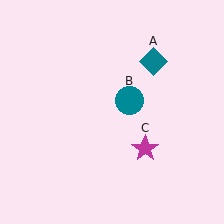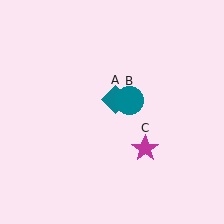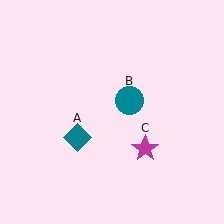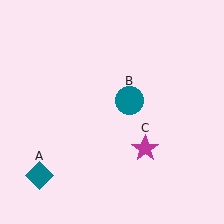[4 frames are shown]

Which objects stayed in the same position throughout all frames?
Teal circle (object B) and magenta star (object C) remained stationary.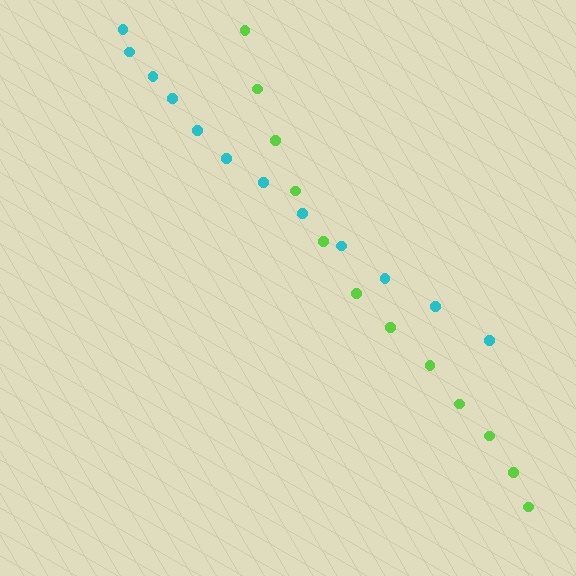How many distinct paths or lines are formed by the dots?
There are 2 distinct paths.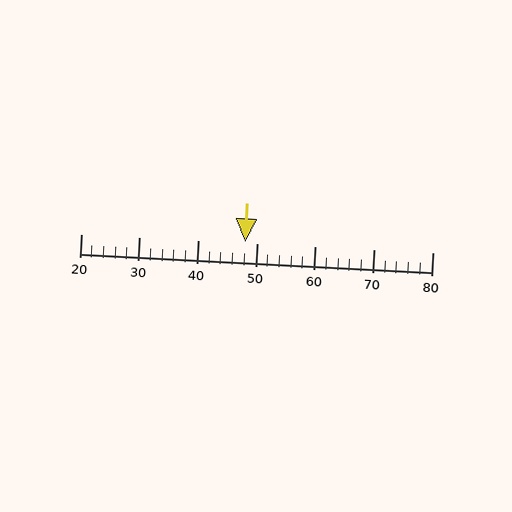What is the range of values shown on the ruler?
The ruler shows values from 20 to 80.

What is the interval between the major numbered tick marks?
The major tick marks are spaced 10 units apart.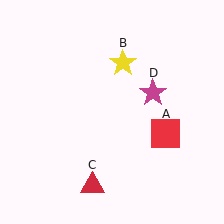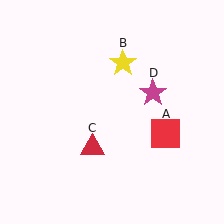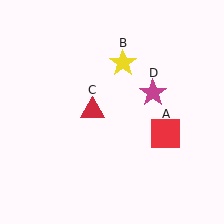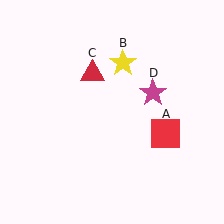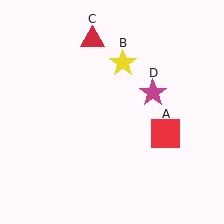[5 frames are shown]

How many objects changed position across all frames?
1 object changed position: red triangle (object C).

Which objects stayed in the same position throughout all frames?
Red square (object A) and yellow star (object B) and magenta star (object D) remained stationary.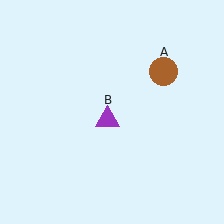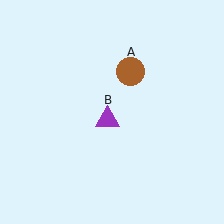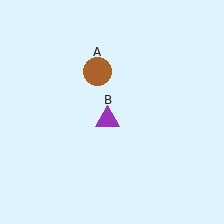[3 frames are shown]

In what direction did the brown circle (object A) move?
The brown circle (object A) moved left.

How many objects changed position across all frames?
1 object changed position: brown circle (object A).